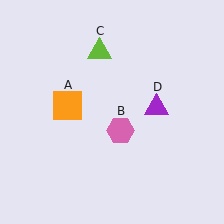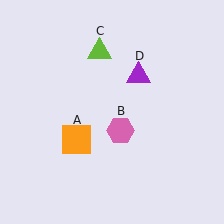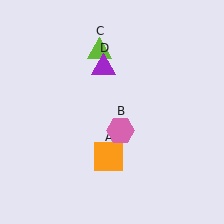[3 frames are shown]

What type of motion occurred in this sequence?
The orange square (object A), purple triangle (object D) rotated counterclockwise around the center of the scene.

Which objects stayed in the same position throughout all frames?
Pink hexagon (object B) and lime triangle (object C) remained stationary.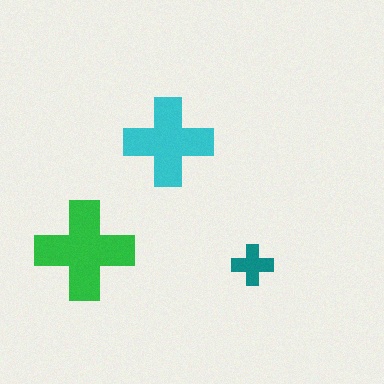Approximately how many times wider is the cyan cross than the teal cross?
About 2 times wider.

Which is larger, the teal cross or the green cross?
The green one.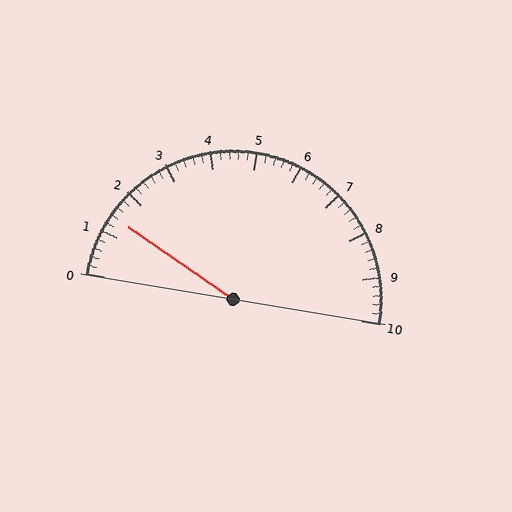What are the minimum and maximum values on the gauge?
The gauge ranges from 0 to 10.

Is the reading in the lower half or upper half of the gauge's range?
The reading is in the lower half of the range (0 to 10).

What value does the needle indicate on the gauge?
The needle indicates approximately 1.4.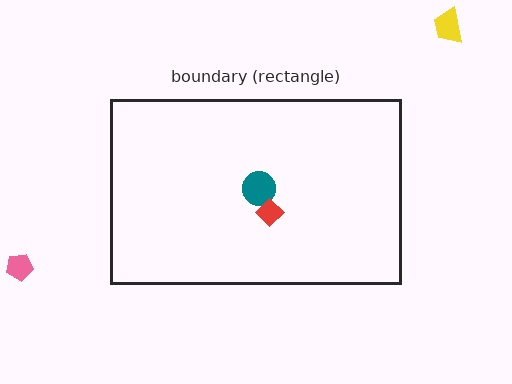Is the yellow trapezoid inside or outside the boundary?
Outside.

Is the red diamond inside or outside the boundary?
Inside.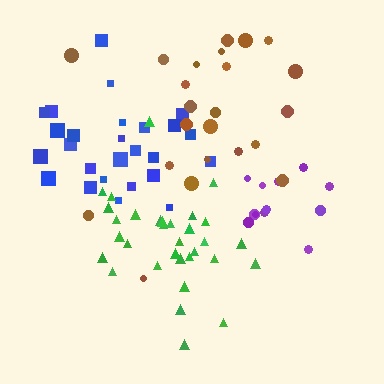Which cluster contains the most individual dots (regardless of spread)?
Green (32).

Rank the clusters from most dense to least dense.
purple, green, blue, brown.